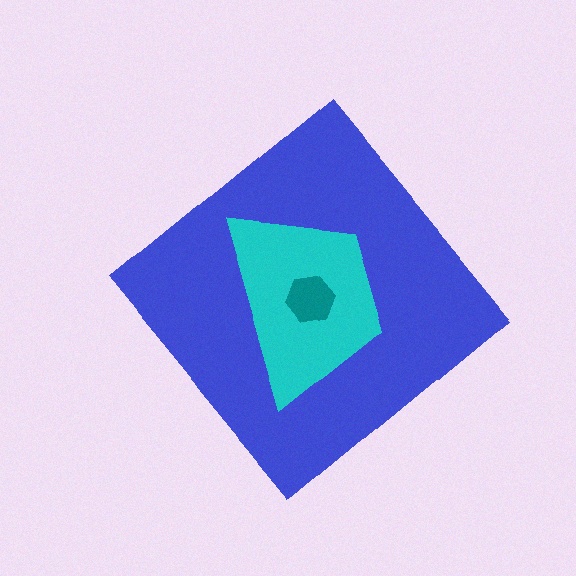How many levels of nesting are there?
3.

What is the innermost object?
The teal hexagon.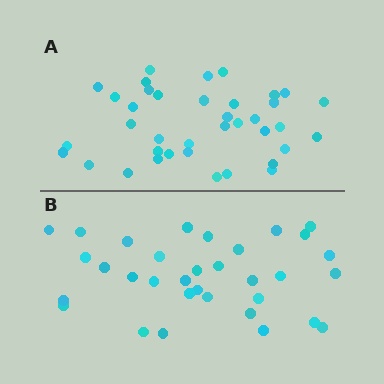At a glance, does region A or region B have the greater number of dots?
Region A (the top region) has more dots.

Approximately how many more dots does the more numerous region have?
Region A has about 5 more dots than region B.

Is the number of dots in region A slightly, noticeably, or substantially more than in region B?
Region A has only slightly more — the two regions are fairly close. The ratio is roughly 1.2 to 1.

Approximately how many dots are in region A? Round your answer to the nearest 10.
About 40 dots. (The exact count is 38, which rounds to 40.)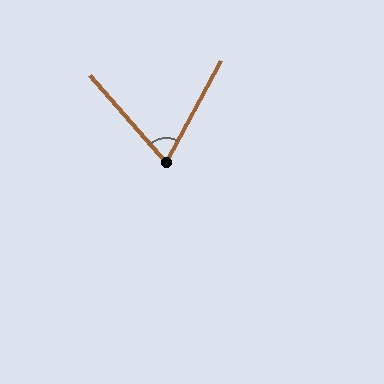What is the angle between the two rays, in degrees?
Approximately 70 degrees.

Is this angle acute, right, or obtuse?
It is acute.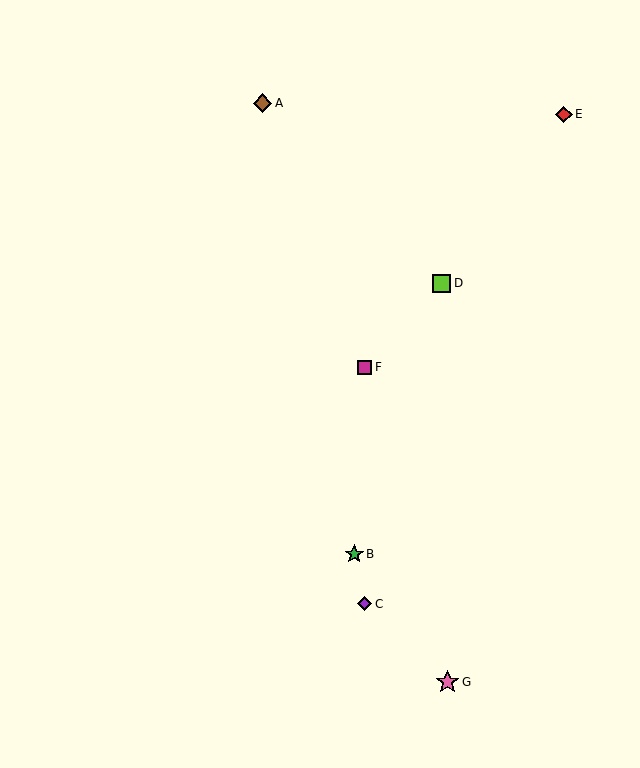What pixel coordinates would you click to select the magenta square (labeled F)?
Click at (365, 367) to select the magenta square F.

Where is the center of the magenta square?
The center of the magenta square is at (365, 367).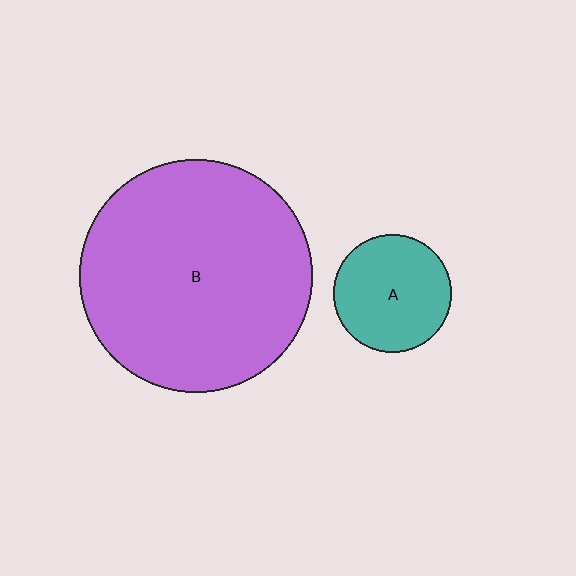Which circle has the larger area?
Circle B (purple).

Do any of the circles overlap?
No, none of the circles overlap.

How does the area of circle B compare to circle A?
Approximately 3.9 times.